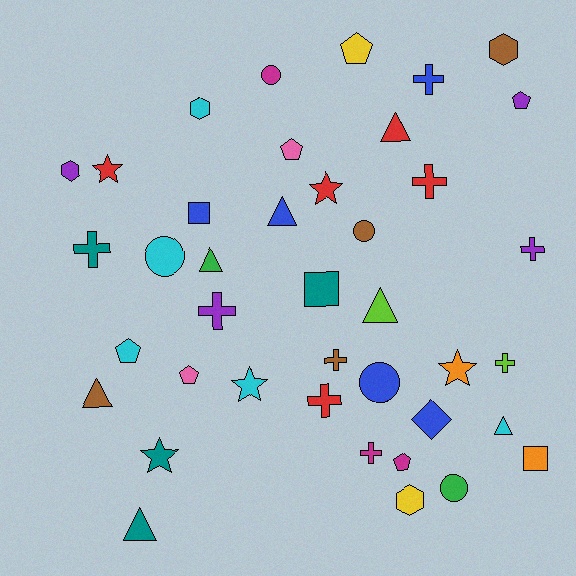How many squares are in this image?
There are 3 squares.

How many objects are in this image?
There are 40 objects.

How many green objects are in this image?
There are 2 green objects.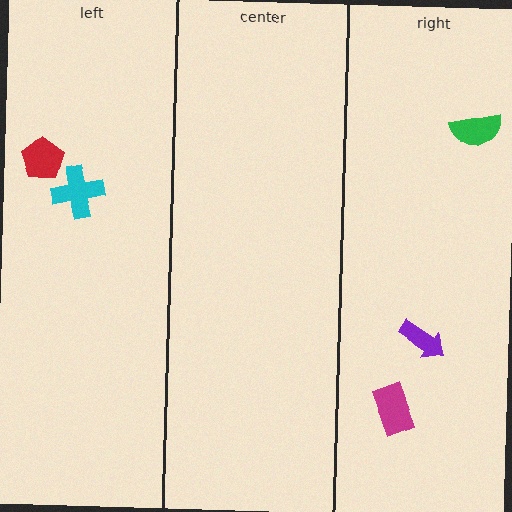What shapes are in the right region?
The purple arrow, the green semicircle, the magenta rectangle.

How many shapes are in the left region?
2.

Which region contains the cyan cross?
The left region.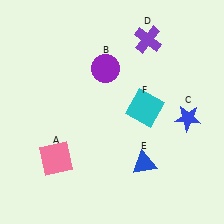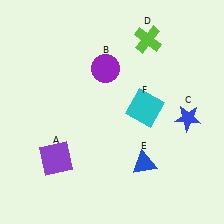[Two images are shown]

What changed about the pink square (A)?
In Image 1, A is pink. In Image 2, it changed to purple.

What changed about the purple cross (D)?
In Image 1, D is purple. In Image 2, it changed to lime.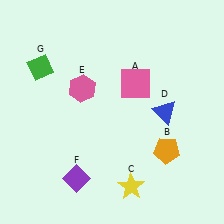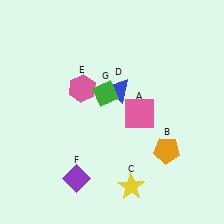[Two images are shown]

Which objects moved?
The objects that moved are: the pink square (A), the blue triangle (D), the green diamond (G).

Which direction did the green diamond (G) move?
The green diamond (G) moved right.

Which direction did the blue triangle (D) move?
The blue triangle (D) moved left.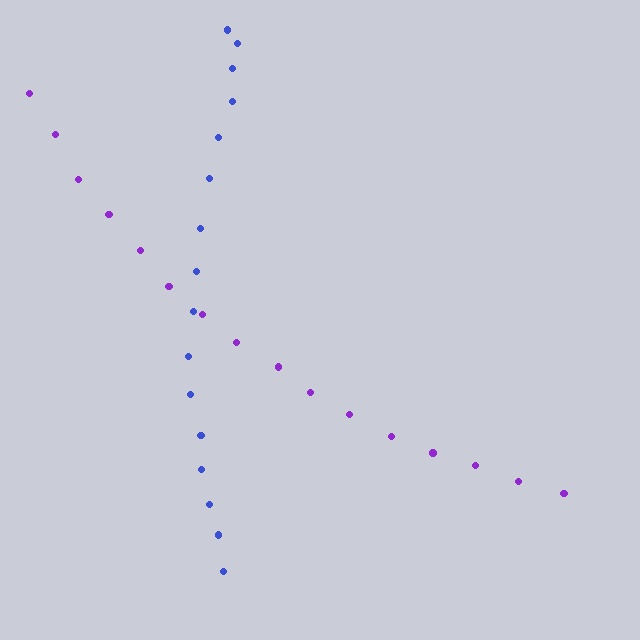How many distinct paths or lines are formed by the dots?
There are 2 distinct paths.